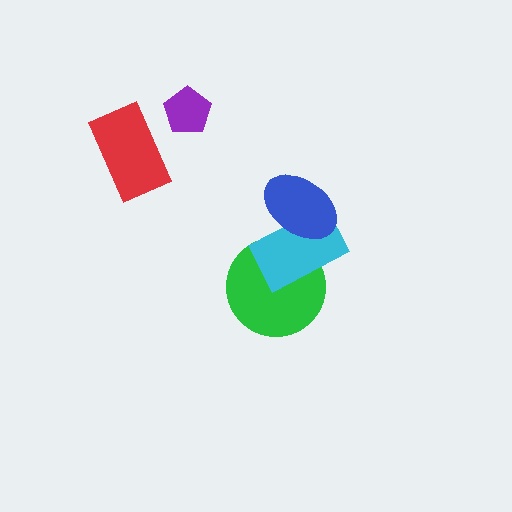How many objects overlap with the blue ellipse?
1 object overlaps with the blue ellipse.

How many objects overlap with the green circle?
1 object overlaps with the green circle.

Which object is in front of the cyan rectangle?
The blue ellipse is in front of the cyan rectangle.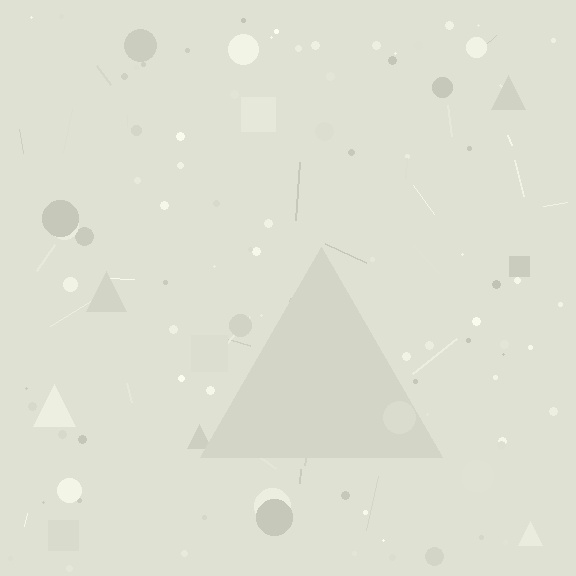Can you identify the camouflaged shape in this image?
The camouflaged shape is a triangle.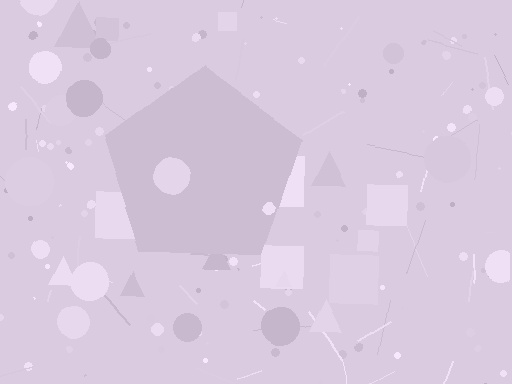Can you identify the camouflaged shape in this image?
The camouflaged shape is a pentagon.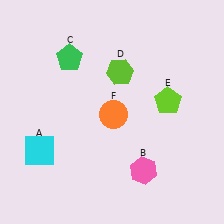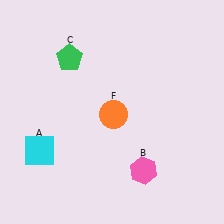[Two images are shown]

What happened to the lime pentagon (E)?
The lime pentagon (E) was removed in Image 2. It was in the top-right area of Image 1.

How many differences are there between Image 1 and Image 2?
There are 2 differences between the two images.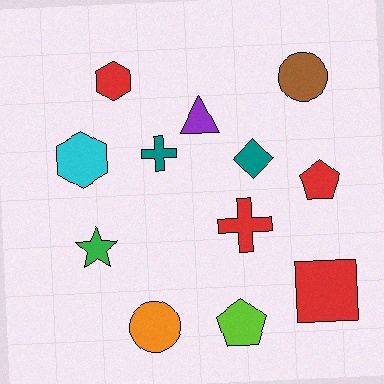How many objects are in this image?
There are 12 objects.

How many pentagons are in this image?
There are 2 pentagons.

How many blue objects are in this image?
There are no blue objects.